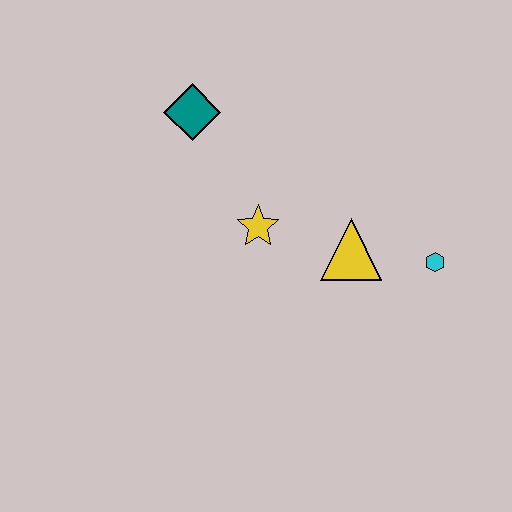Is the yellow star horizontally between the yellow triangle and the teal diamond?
Yes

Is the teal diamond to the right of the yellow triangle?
No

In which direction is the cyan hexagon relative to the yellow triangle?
The cyan hexagon is to the right of the yellow triangle.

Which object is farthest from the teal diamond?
The cyan hexagon is farthest from the teal diamond.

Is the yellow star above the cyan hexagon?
Yes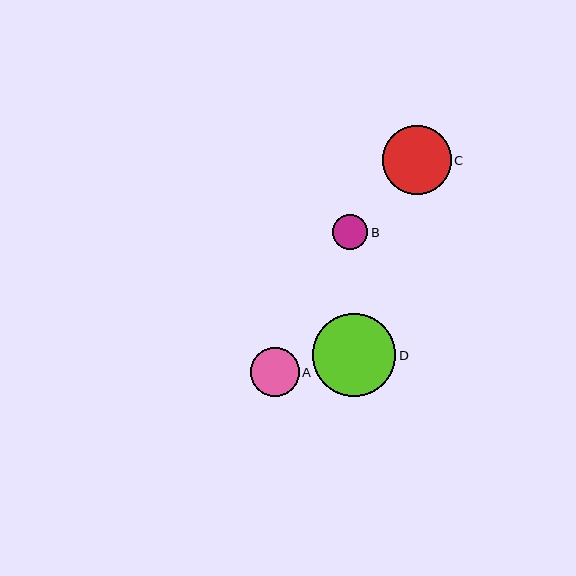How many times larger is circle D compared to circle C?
Circle D is approximately 1.2 times the size of circle C.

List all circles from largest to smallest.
From largest to smallest: D, C, A, B.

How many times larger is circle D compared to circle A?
Circle D is approximately 1.7 times the size of circle A.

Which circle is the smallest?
Circle B is the smallest with a size of approximately 35 pixels.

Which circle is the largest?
Circle D is the largest with a size of approximately 83 pixels.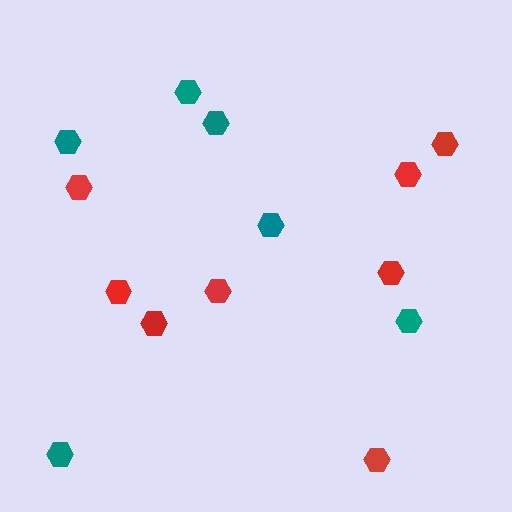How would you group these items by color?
There are 2 groups: one group of teal hexagons (6) and one group of red hexagons (8).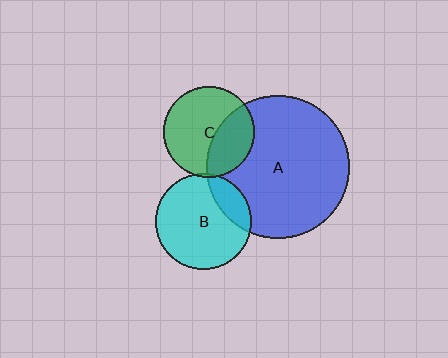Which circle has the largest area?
Circle A (blue).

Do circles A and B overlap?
Yes.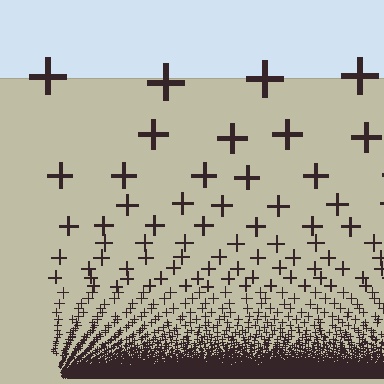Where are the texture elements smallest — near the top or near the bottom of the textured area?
Near the bottom.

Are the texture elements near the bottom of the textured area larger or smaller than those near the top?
Smaller. The gradient is inverted — elements near the bottom are smaller and denser.